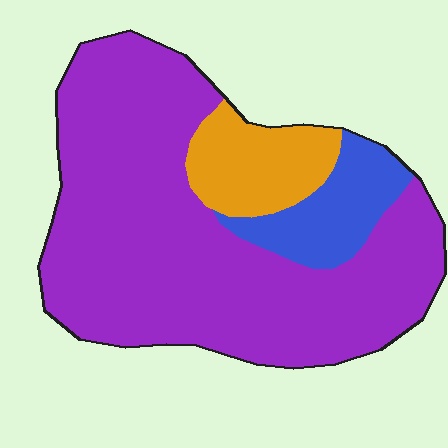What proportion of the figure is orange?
Orange takes up about one eighth (1/8) of the figure.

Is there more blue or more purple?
Purple.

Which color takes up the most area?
Purple, at roughly 75%.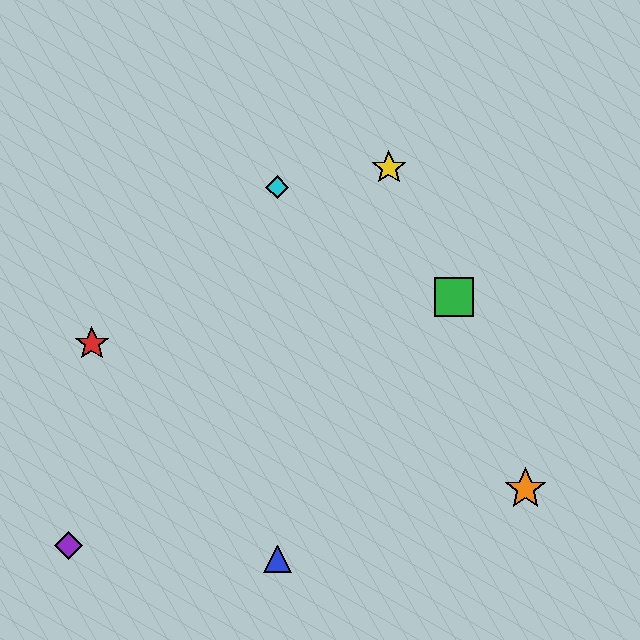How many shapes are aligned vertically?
2 shapes (the blue triangle, the cyan diamond) are aligned vertically.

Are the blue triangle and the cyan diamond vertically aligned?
Yes, both are at x≈277.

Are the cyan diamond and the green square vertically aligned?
No, the cyan diamond is at x≈277 and the green square is at x≈454.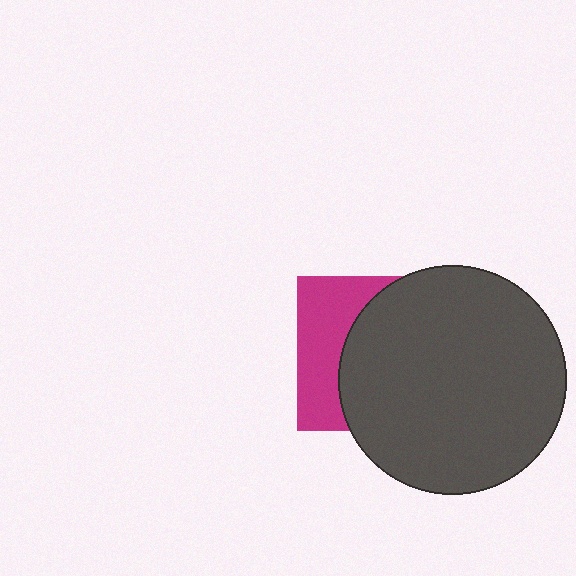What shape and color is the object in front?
The object in front is a dark gray circle.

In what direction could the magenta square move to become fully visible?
The magenta square could move left. That would shift it out from behind the dark gray circle entirely.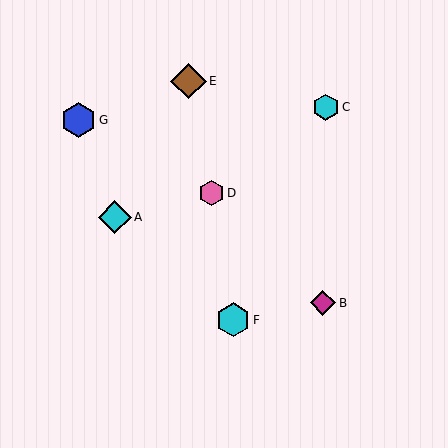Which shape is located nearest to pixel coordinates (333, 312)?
The magenta diamond (labeled B) at (323, 303) is nearest to that location.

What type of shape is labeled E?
Shape E is a brown diamond.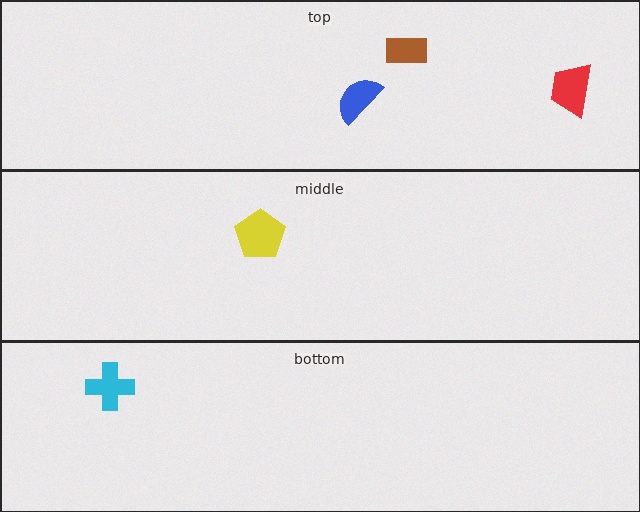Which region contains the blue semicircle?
The top region.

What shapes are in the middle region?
The yellow pentagon.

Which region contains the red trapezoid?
The top region.